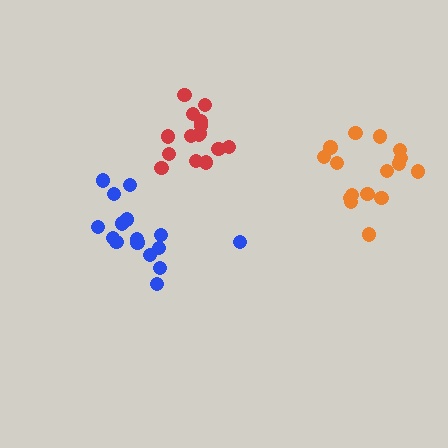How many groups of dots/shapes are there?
There are 3 groups.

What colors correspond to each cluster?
The clusters are colored: red, blue, orange.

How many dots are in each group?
Group 1: 15 dots, Group 2: 16 dots, Group 3: 16 dots (47 total).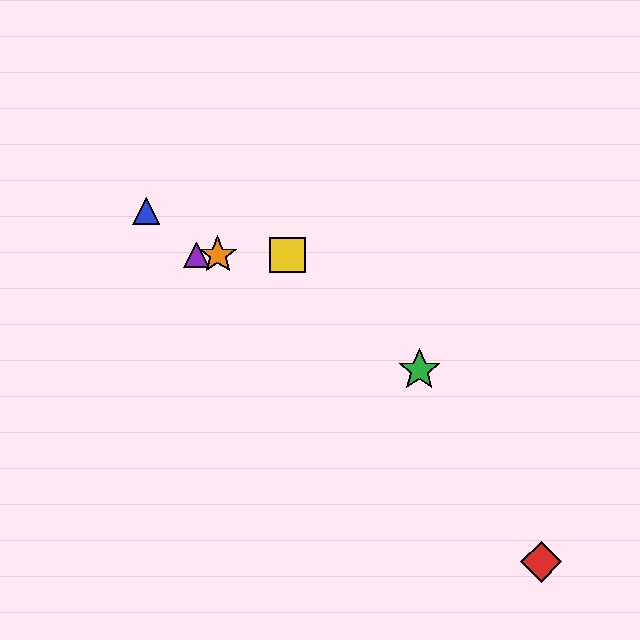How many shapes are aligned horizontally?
3 shapes (the yellow square, the purple triangle, the orange star) are aligned horizontally.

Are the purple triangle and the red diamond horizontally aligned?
No, the purple triangle is at y≈255 and the red diamond is at y≈562.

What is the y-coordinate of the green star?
The green star is at y≈370.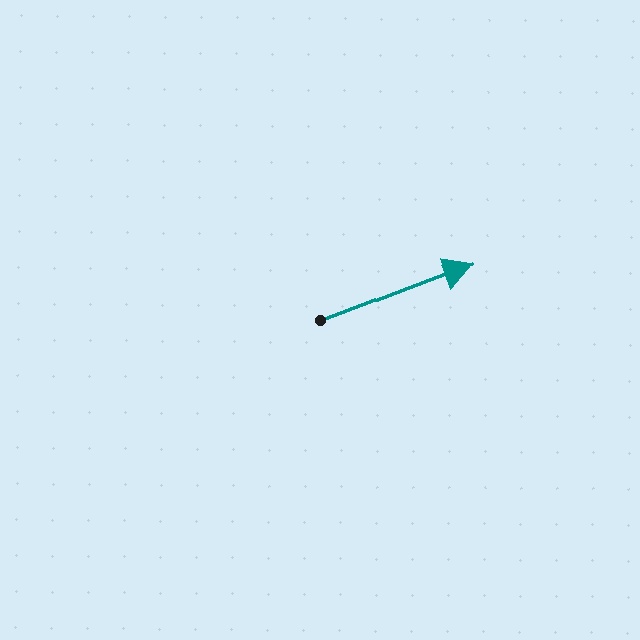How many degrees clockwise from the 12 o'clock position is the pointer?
Approximately 69 degrees.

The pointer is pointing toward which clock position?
Roughly 2 o'clock.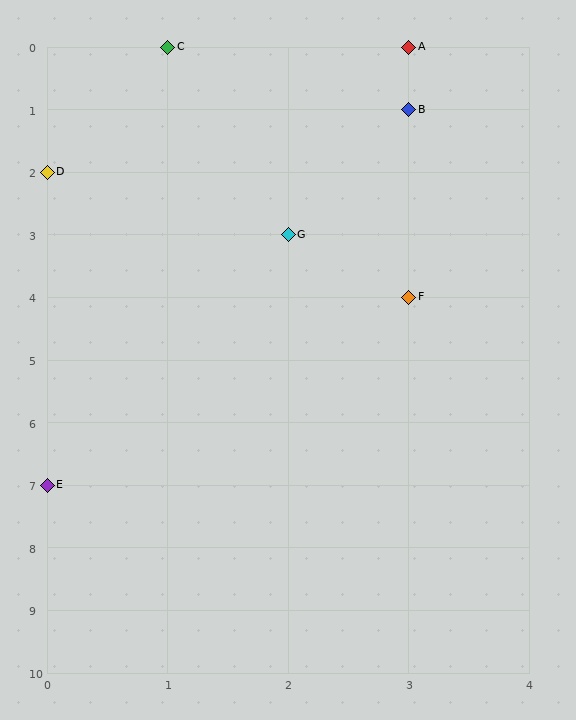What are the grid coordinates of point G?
Point G is at grid coordinates (2, 3).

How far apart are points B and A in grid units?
Points B and A are 1 row apart.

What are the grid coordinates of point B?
Point B is at grid coordinates (3, 1).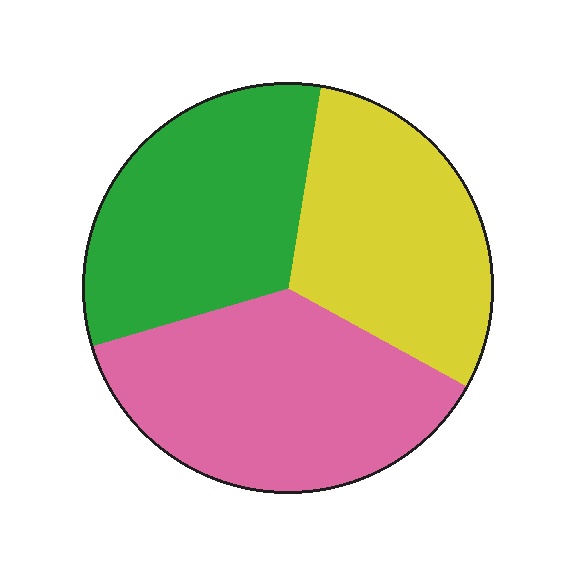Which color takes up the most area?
Pink, at roughly 35%.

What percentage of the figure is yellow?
Yellow covers roughly 30% of the figure.